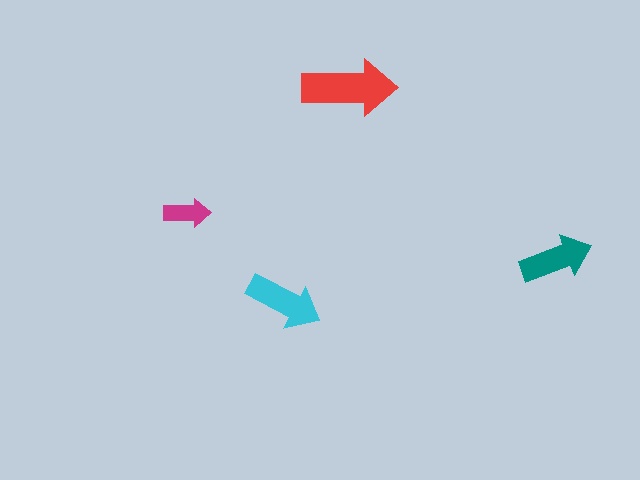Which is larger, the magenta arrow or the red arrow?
The red one.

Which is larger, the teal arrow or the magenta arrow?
The teal one.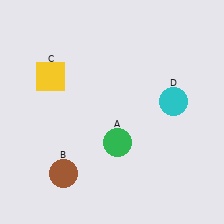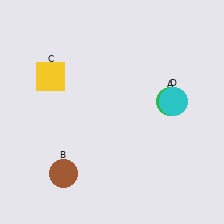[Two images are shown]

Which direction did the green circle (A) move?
The green circle (A) moved right.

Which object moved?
The green circle (A) moved right.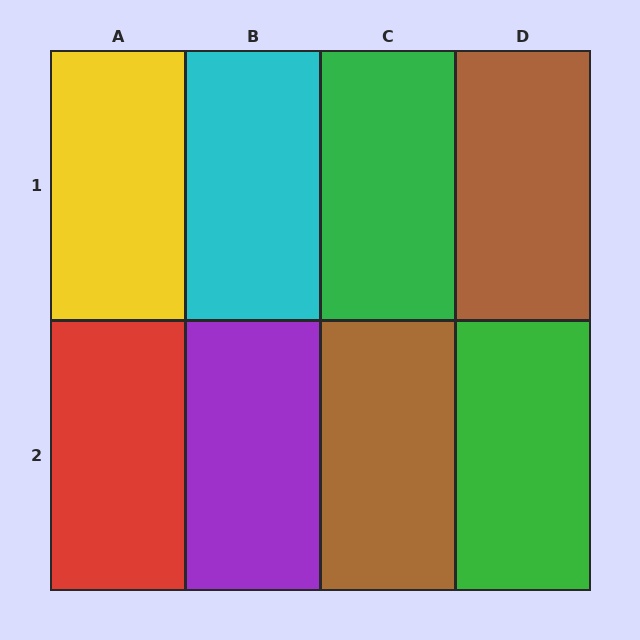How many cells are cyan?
1 cell is cyan.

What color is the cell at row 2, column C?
Brown.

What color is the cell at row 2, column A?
Red.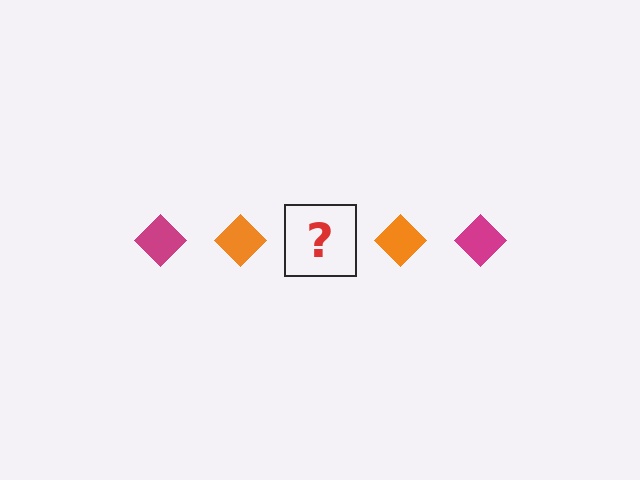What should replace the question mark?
The question mark should be replaced with a magenta diamond.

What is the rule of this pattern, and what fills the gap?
The rule is that the pattern cycles through magenta, orange diamonds. The gap should be filled with a magenta diamond.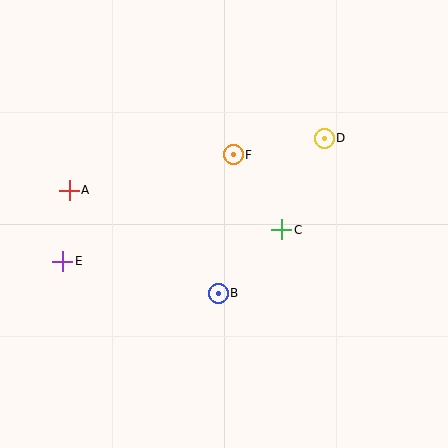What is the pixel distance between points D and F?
The distance between D and F is 92 pixels.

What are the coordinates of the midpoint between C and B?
The midpoint between C and B is at (250, 262).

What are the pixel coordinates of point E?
Point E is at (63, 262).